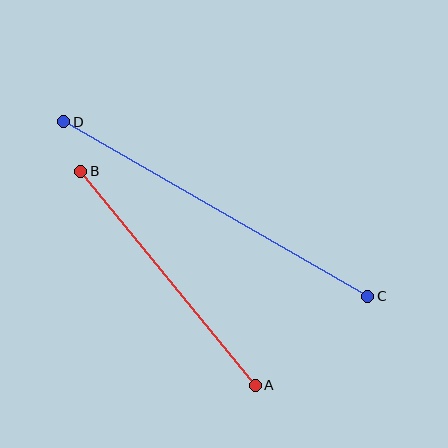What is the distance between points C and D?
The distance is approximately 350 pixels.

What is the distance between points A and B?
The distance is approximately 276 pixels.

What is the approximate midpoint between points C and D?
The midpoint is at approximately (216, 209) pixels.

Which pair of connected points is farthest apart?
Points C and D are farthest apart.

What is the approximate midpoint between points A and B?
The midpoint is at approximately (168, 278) pixels.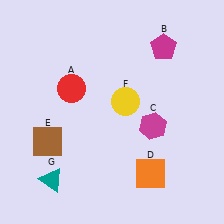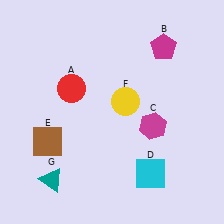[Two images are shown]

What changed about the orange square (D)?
In Image 1, D is orange. In Image 2, it changed to cyan.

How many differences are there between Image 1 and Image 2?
There is 1 difference between the two images.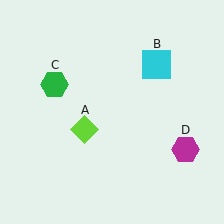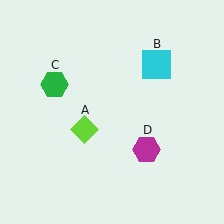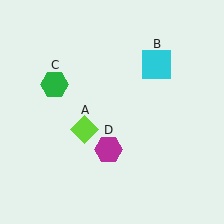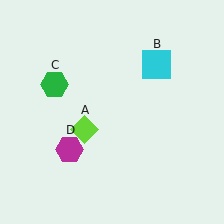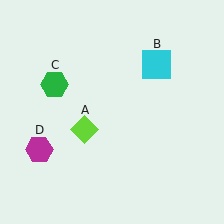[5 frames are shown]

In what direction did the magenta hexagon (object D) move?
The magenta hexagon (object D) moved left.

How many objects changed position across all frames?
1 object changed position: magenta hexagon (object D).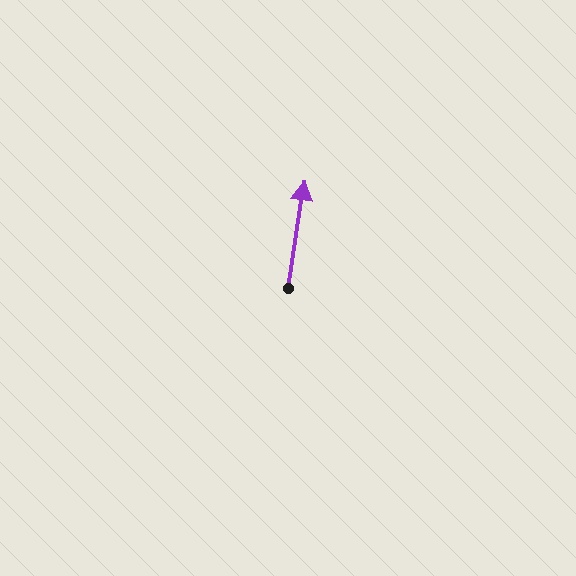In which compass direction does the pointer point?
North.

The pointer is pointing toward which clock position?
Roughly 12 o'clock.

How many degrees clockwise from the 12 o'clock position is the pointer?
Approximately 9 degrees.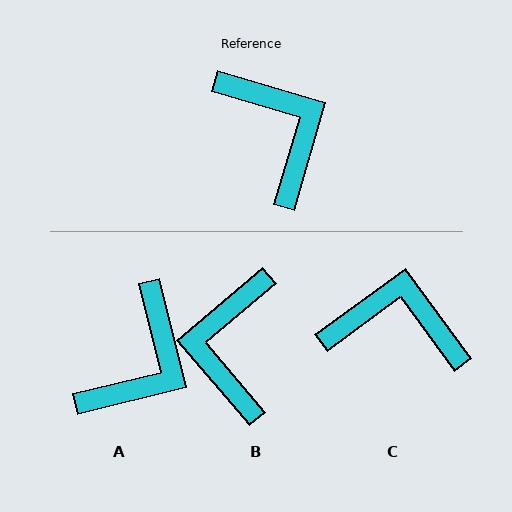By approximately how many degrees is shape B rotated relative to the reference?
Approximately 147 degrees counter-clockwise.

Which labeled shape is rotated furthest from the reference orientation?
B, about 147 degrees away.